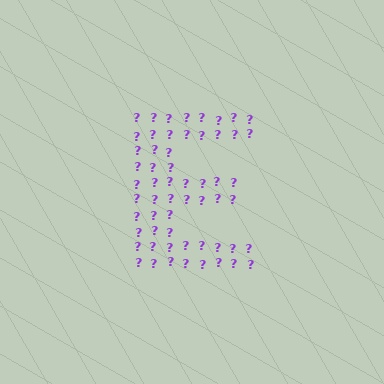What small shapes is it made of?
It is made of small question marks.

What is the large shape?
The large shape is the letter E.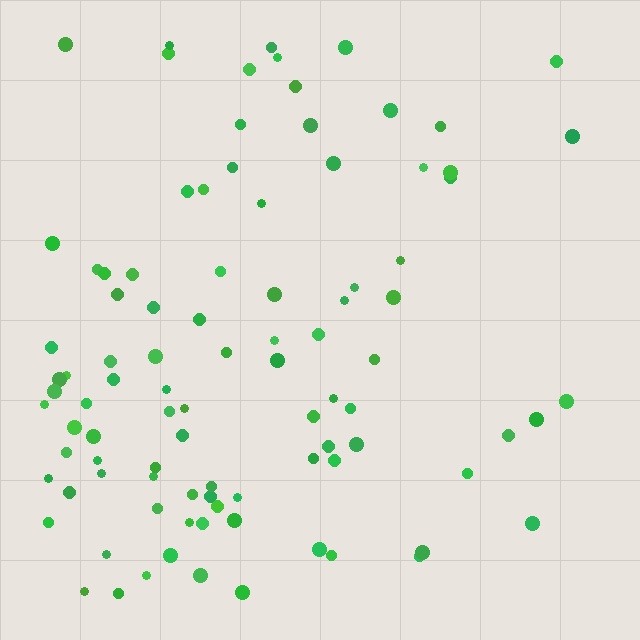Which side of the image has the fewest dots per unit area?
The right.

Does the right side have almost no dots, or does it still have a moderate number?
Still a moderate number, just noticeably fewer than the left.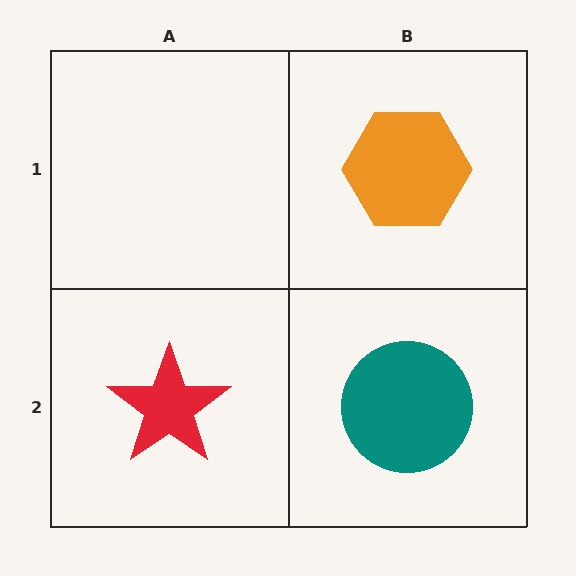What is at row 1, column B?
An orange hexagon.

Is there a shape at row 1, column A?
No, that cell is empty.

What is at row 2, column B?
A teal circle.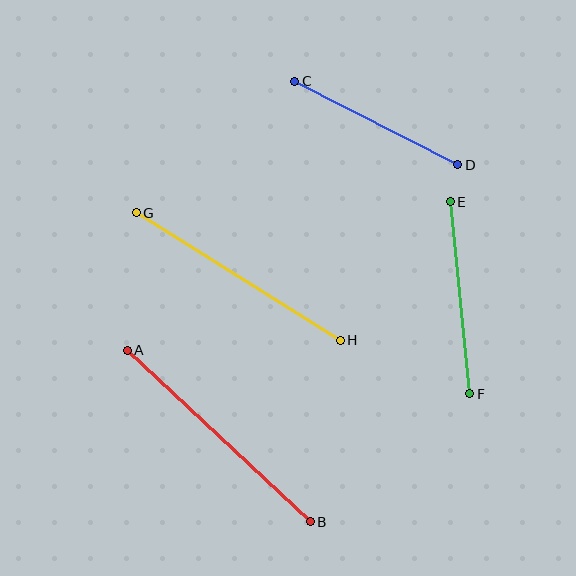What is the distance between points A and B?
The distance is approximately 251 pixels.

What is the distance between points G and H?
The distance is approximately 241 pixels.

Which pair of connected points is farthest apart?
Points A and B are farthest apart.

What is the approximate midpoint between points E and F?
The midpoint is at approximately (460, 298) pixels.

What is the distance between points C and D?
The distance is approximately 183 pixels.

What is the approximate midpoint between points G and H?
The midpoint is at approximately (238, 277) pixels.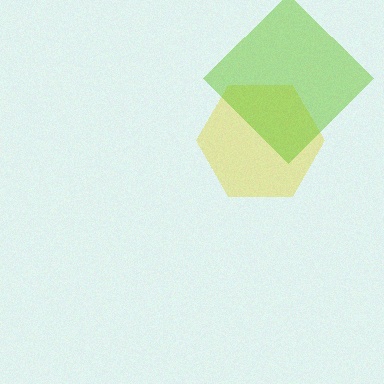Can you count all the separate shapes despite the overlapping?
Yes, there are 2 separate shapes.